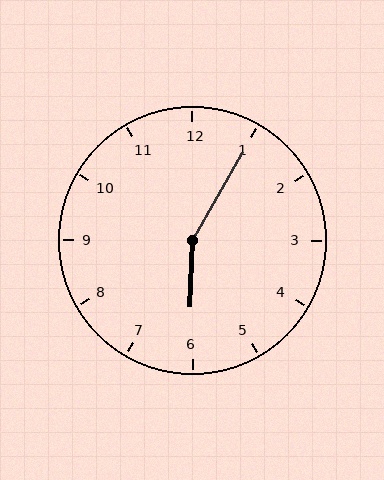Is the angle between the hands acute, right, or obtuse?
It is obtuse.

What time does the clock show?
6:05.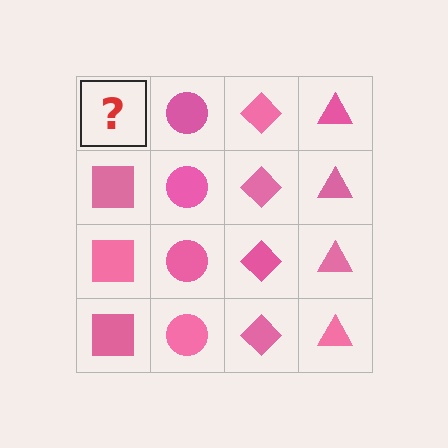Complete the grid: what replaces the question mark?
The question mark should be replaced with a pink square.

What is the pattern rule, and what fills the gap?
The rule is that each column has a consistent shape. The gap should be filled with a pink square.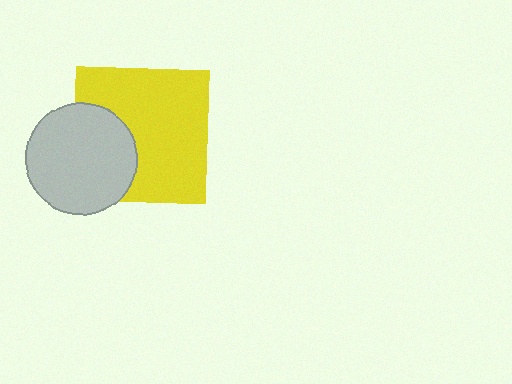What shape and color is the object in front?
The object in front is a light gray circle.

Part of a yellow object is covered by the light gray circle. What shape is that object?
It is a square.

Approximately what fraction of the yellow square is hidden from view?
Roughly 30% of the yellow square is hidden behind the light gray circle.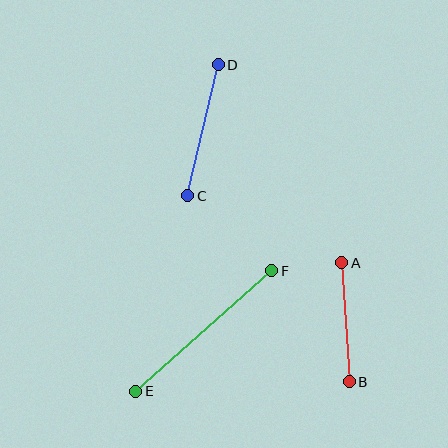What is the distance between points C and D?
The distance is approximately 134 pixels.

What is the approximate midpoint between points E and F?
The midpoint is at approximately (204, 331) pixels.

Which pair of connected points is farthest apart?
Points E and F are farthest apart.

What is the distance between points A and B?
The distance is approximately 119 pixels.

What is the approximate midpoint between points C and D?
The midpoint is at approximately (203, 130) pixels.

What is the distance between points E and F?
The distance is approximately 182 pixels.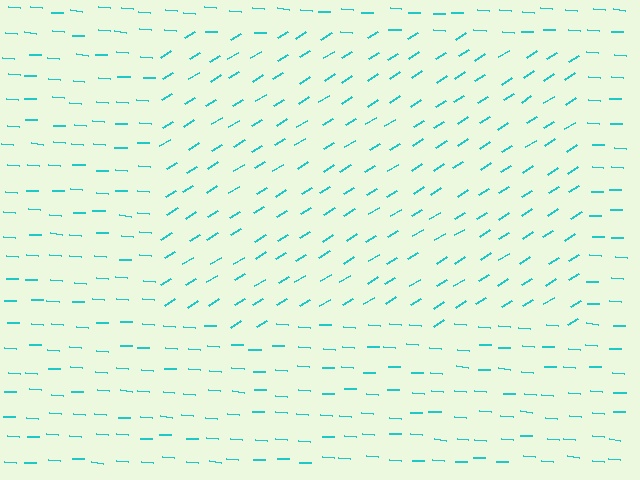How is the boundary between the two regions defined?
The boundary is defined purely by a change in line orientation (approximately 35 degrees difference). All lines are the same color and thickness.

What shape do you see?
I see a rectangle.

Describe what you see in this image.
The image is filled with small cyan line segments. A rectangle region in the image has lines oriented differently from the surrounding lines, creating a visible texture boundary.